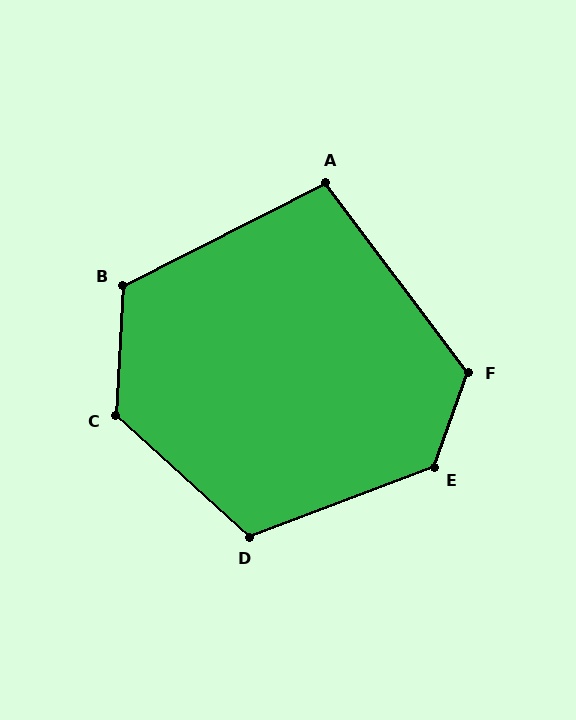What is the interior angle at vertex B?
Approximately 120 degrees (obtuse).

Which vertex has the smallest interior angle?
A, at approximately 100 degrees.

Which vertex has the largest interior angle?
E, at approximately 131 degrees.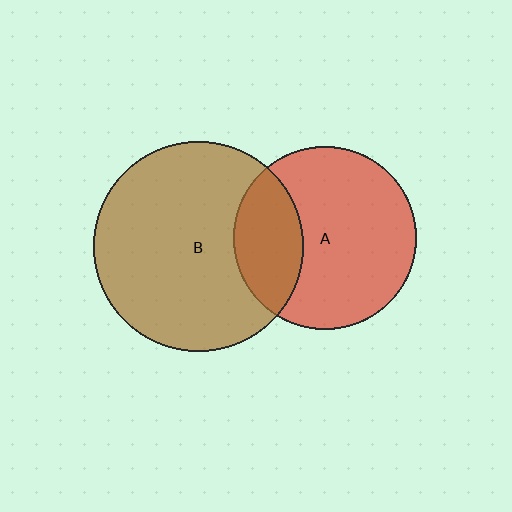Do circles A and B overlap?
Yes.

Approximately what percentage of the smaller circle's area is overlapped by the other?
Approximately 25%.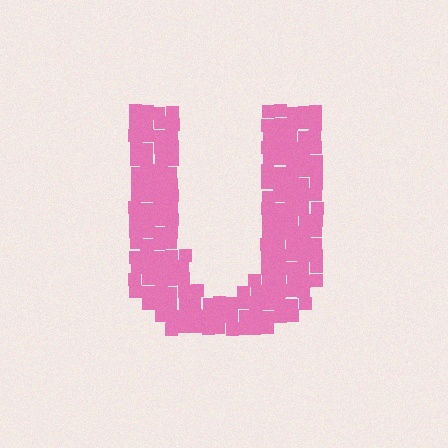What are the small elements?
The small elements are squares.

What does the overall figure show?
The overall figure shows the letter U.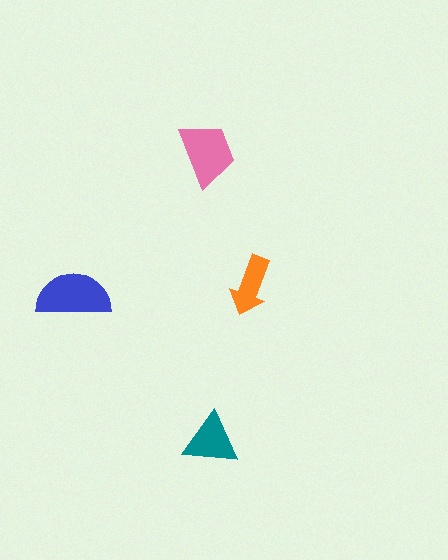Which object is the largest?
The blue semicircle.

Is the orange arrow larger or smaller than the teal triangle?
Smaller.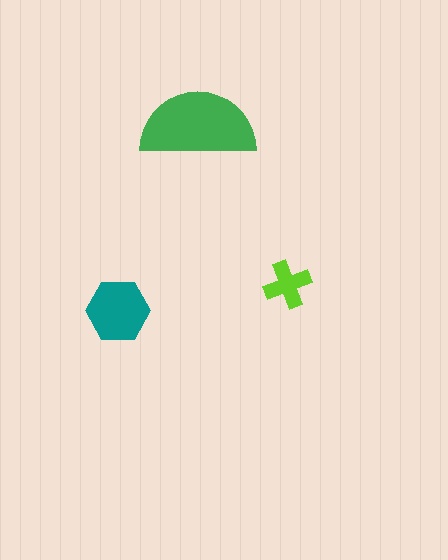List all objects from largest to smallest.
The green semicircle, the teal hexagon, the lime cross.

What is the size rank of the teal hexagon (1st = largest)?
2nd.